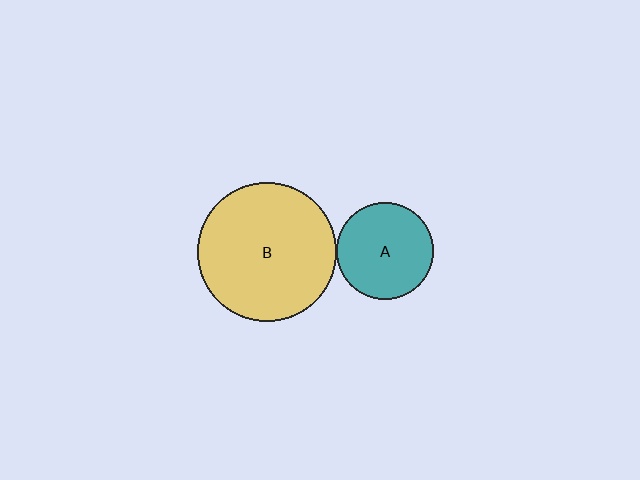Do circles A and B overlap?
Yes.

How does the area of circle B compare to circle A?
Approximately 2.0 times.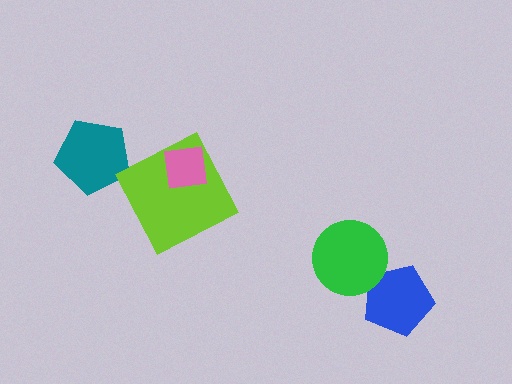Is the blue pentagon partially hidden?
Yes, it is partially covered by another shape.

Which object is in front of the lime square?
The pink square is in front of the lime square.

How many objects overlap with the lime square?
1 object overlaps with the lime square.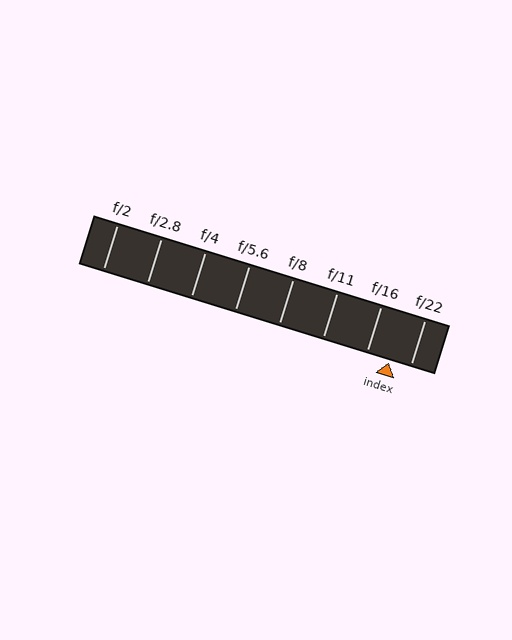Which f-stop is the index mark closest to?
The index mark is closest to f/22.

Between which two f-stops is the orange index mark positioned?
The index mark is between f/16 and f/22.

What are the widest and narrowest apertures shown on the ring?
The widest aperture shown is f/2 and the narrowest is f/22.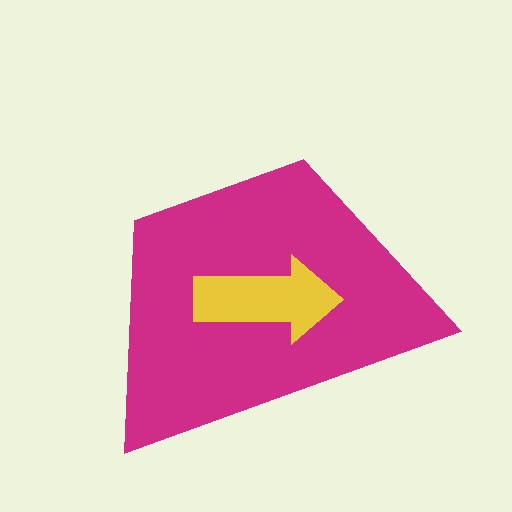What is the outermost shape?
The magenta trapezoid.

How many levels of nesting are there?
2.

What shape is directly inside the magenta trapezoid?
The yellow arrow.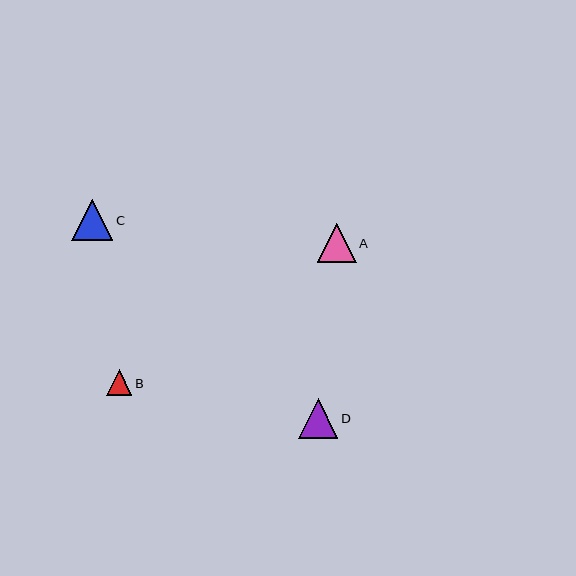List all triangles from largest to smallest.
From largest to smallest: C, D, A, B.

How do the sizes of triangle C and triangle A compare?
Triangle C and triangle A are approximately the same size.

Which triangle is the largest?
Triangle C is the largest with a size of approximately 41 pixels.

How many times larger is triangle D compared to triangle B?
Triangle D is approximately 1.5 times the size of triangle B.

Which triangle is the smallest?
Triangle B is the smallest with a size of approximately 26 pixels.